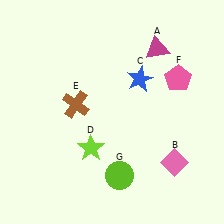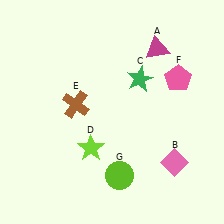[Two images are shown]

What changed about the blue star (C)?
In Image 1, C is blue. In Image 2, it changed to green.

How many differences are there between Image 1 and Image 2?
There is 1 difference between the two images.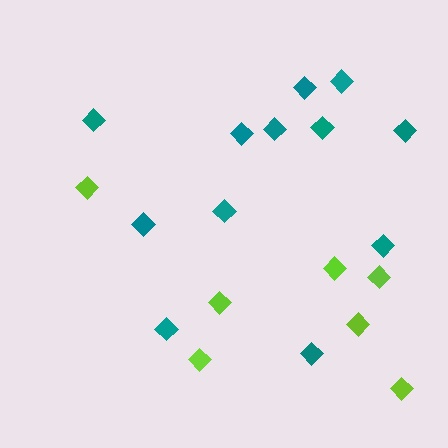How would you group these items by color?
There are 2 groups: one group of lime diamonds (7) and one group of teal diamonds (12).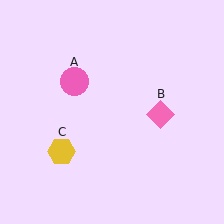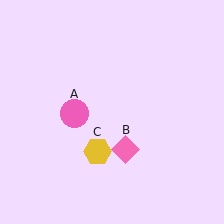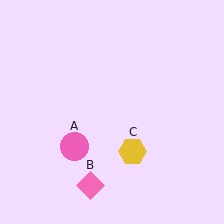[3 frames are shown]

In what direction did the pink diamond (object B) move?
The pink diamond (object B) moved down and to the left.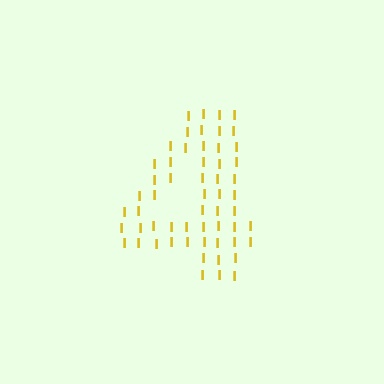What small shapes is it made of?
It is made of small letter I's.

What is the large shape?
The large shape is the digit 4.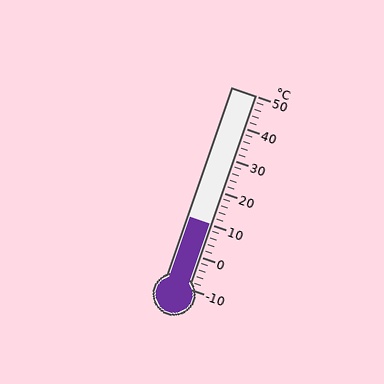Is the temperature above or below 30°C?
The temperature is below 30°C.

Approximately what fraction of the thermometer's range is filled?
The thermometer is filled to approximately 35% of its range.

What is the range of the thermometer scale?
The thermometer scale ranges from -10°C to 50°C.